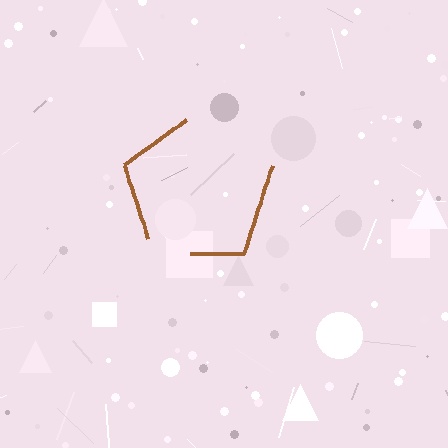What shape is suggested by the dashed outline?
The dashed outline suggests a pentagon.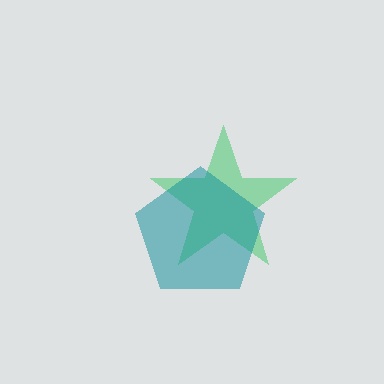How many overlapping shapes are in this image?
There are 2 overlapping shapes in the image.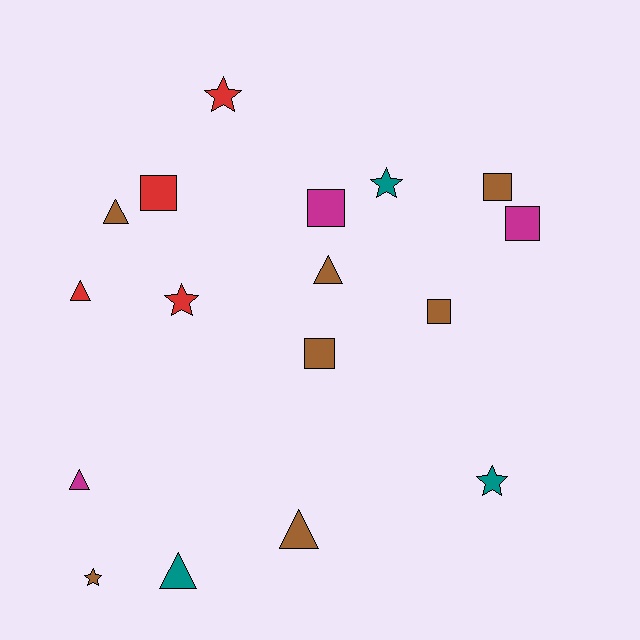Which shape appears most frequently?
Square, with 6 objects.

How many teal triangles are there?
There is 1 teal triangle.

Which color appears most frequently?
Brown, with 7 objects.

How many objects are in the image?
There are 17 objects.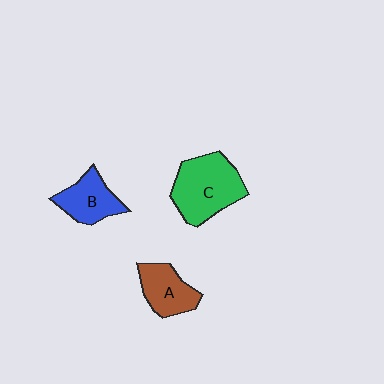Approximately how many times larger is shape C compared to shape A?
Approximately 1.6 times.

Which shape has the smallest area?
Shape A (brown).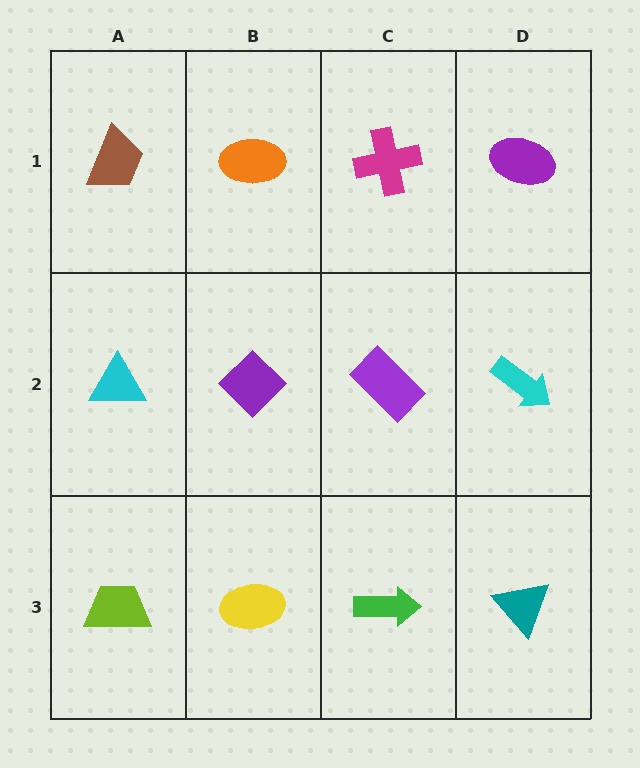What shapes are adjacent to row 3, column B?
A purple diamond (row 2, column B), a lime trapezoid (row 3, column A), a green arrow (row 3, column C).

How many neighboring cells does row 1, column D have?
2.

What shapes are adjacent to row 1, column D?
A cyan arrow (row 2, column D), a magenta cross (row 1, column C).